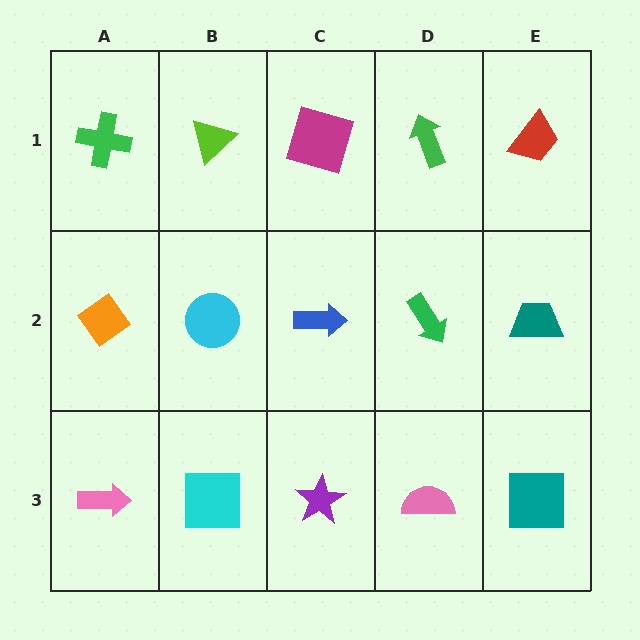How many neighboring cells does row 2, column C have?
4.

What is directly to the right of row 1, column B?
A magenta square.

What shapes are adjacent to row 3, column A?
An orange diamond (row 2, column A), a cyan square (row 3, column B).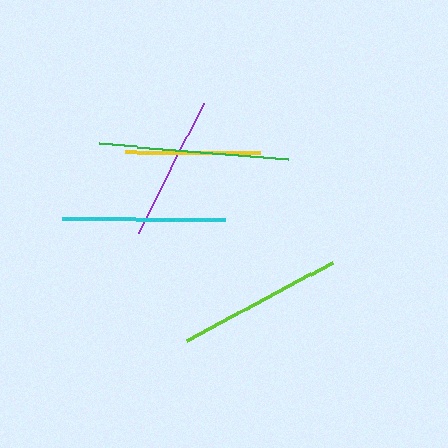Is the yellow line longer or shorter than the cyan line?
The cyan line is longer than the yellow line.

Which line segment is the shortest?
The yellow line is the shortest at approximately 135 pixels.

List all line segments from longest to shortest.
From longest to shortest: green, lime, cyan, purple, yellow.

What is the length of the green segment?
The green segment is approximately 190 pixels long.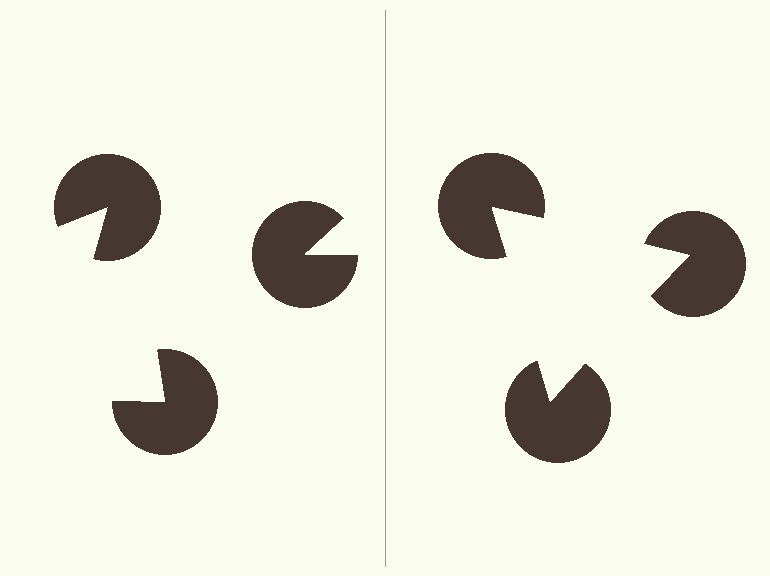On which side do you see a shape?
An illusory triangle appears on the right side. On the left side the wedge cuts are rotated, so no coherent shape forms.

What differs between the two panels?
The pac-man discs are positioned identically on both sides; only the wedge orientations differ. On the right they align to a triangle; on the left they are misaligned.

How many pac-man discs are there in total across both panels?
6 — 3 on each side.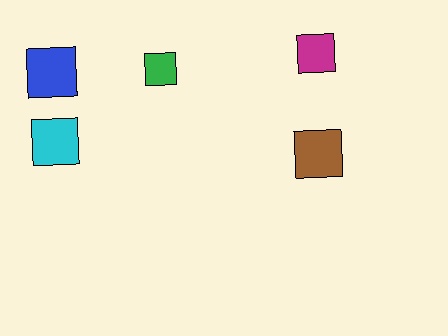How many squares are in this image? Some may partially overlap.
There are 5 squares.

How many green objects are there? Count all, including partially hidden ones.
There is 1 green object.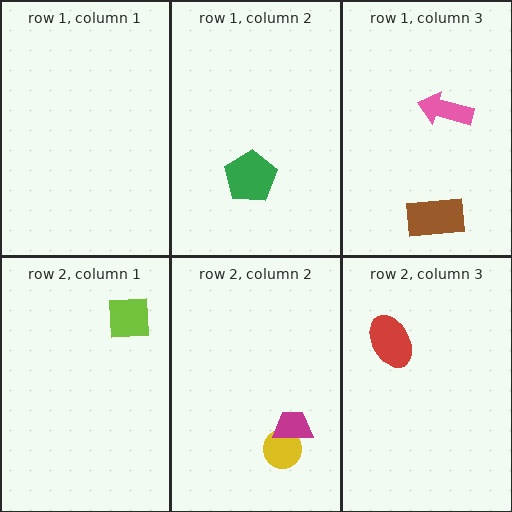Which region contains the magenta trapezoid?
The row 2, column 2 region.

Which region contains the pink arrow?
The row 1, column 3 region.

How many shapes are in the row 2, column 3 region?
1.